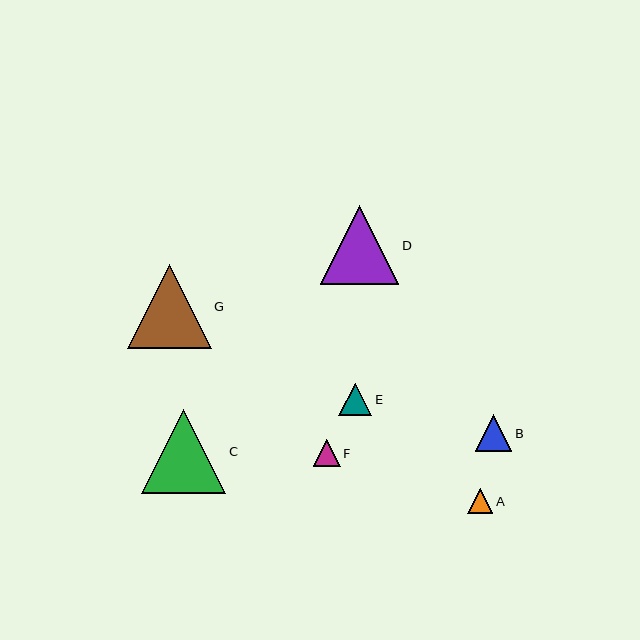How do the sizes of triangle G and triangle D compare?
Triangle G and triangle D are approximately the same size.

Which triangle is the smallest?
Triangle A is the smallest with a size of approximately 25 pixels.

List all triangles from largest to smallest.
From largest to smallest: C, G, D, B, E, F, A.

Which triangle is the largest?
Triangle C is the largest with a size of approximately 84 pixels.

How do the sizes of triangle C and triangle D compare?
Triangle C and triangle D are approximately the same size.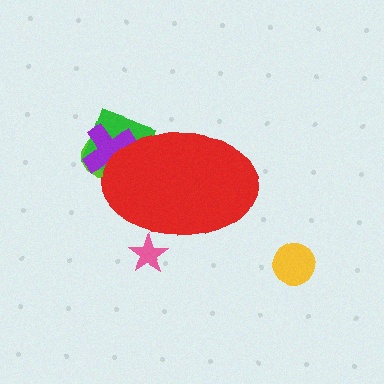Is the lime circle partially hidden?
Yes, the lime circle is partially hidden behind the red ellipse.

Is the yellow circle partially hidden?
No, the yellow circle is fully visible.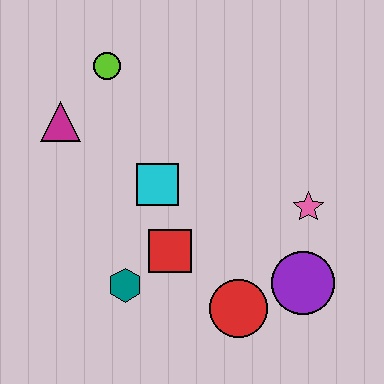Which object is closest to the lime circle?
The magenta triangle is closest to the lime circle.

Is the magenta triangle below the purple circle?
No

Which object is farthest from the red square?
The lime circle is farthest from the red square.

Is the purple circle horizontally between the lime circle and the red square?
No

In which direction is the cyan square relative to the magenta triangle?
The cyan square is to the right of the magenta triangle.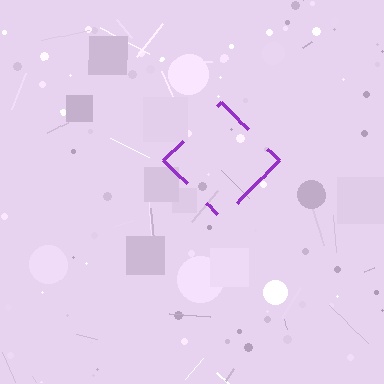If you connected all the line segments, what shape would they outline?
They would outline a diamond.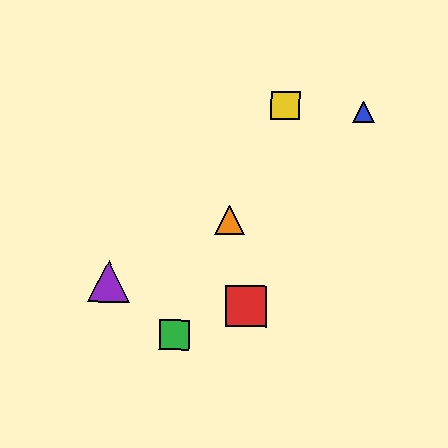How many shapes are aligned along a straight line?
3 shapes (the green square, the yellow square, the orange triangle) are aligned along a straight line.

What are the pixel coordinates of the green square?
The green square is at (174, 335).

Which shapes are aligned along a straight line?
The green square, the yellow square, the orange triangle are aligned along a straight line.